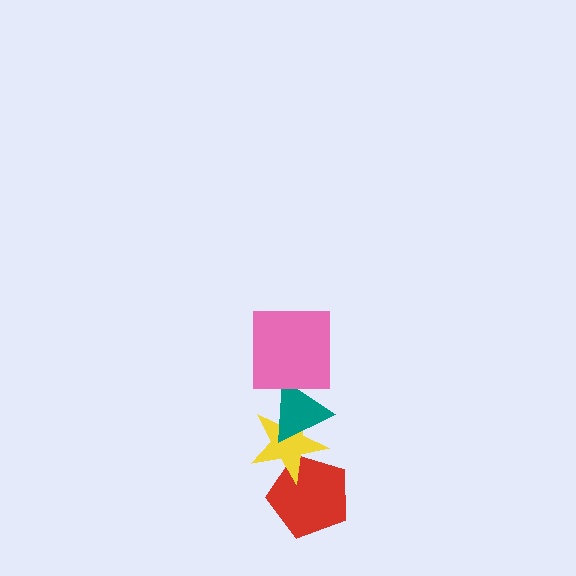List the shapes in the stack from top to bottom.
From top to bottom: the pink square, the teal triangle, the yellow star, the red pentagon.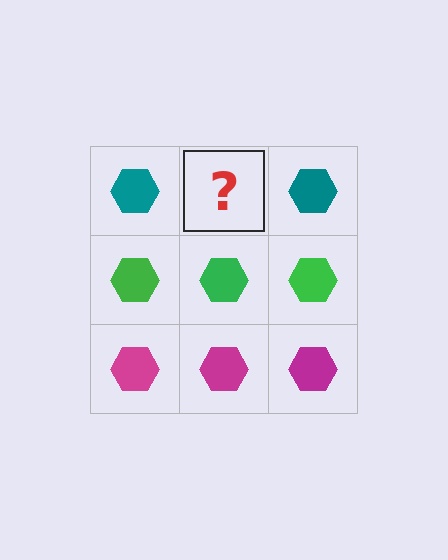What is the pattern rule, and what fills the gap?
The rule is that each row has a consistent color. The gap should be filled with a teal hexagon.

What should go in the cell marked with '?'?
The missing cell should contain a teal hexagon.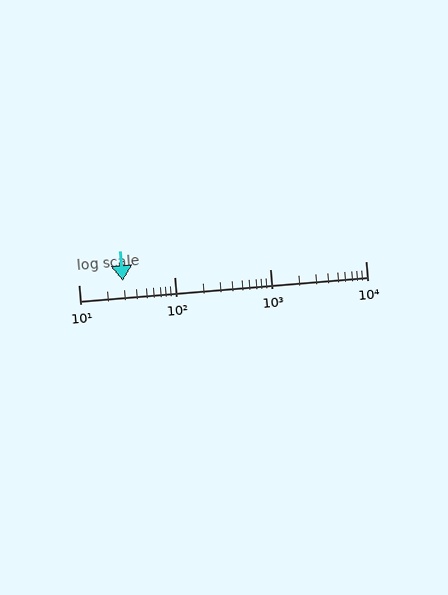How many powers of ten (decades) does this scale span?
The scale spans 3 decades, from 10 to 10000.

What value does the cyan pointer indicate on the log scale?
The pointer indicates approximately 29.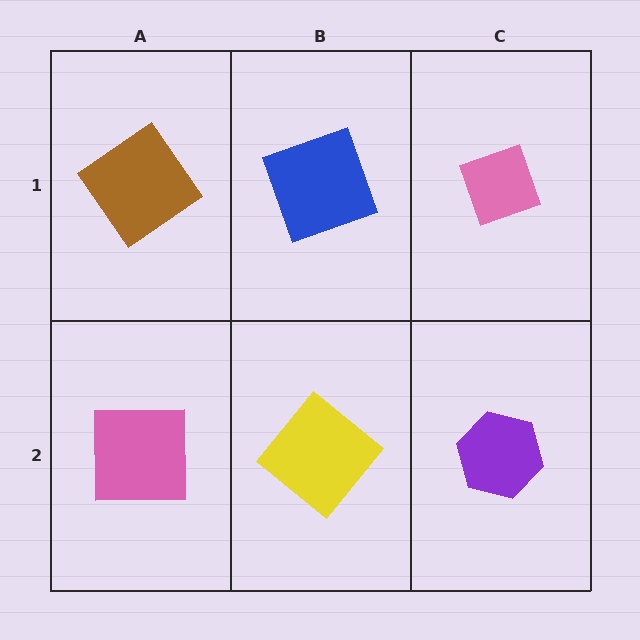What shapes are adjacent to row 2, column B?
A blue square (row 1, column B), a pink square (row 2, column A), a purple hexagon (row 2, column C).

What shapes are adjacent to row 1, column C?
A purple hexagon (row 2, column C), a blue square (row 1, column B).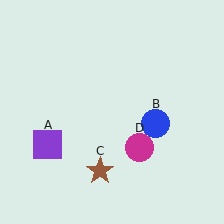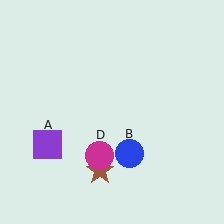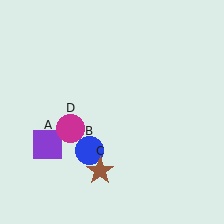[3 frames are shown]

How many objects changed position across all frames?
2 objects changed position: blue circle (object B), magenta circle (object D).